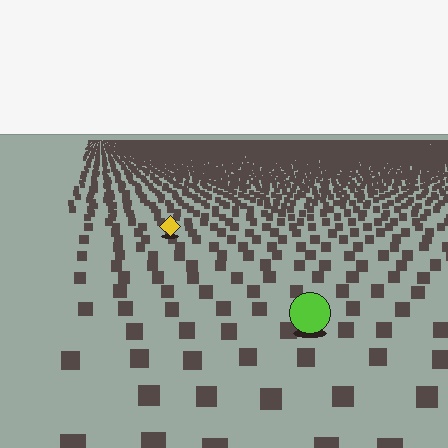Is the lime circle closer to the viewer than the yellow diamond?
Yes. The lime circle is closer — you can tell from the texture gradient: the ground texture is coarser near it.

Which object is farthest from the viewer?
The yellow diamond is farthest from the viewer. It appears smaller and the ground texture around it is denser.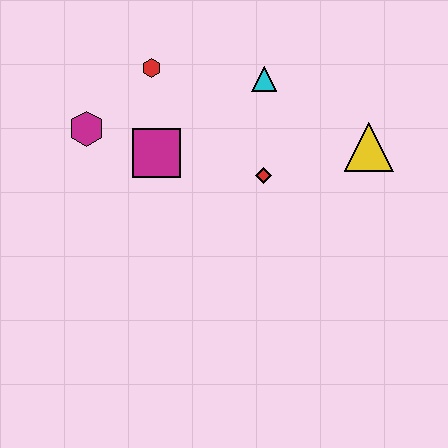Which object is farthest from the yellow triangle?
The magenta hexagon is farthest from the yellow triangle.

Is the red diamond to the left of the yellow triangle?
Yes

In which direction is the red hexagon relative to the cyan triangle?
The red hexagon is to the left of the cyan triangle.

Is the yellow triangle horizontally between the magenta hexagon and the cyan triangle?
No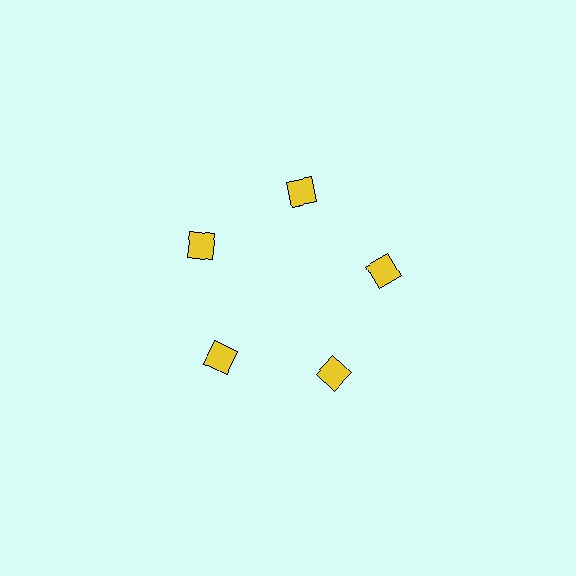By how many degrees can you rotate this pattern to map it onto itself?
The pattern maps onto itself every 72 degrees of rotation.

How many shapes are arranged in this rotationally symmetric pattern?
There are 5 shapes, arranged in 5 groups of 1.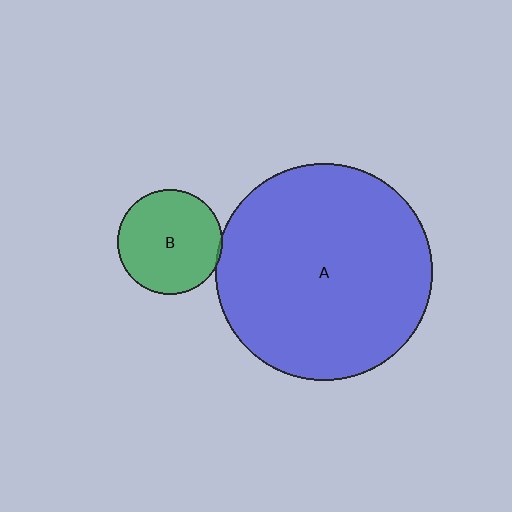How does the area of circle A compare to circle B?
Approximately 4.3 times.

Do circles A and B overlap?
Yes.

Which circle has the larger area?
Circle A (blue).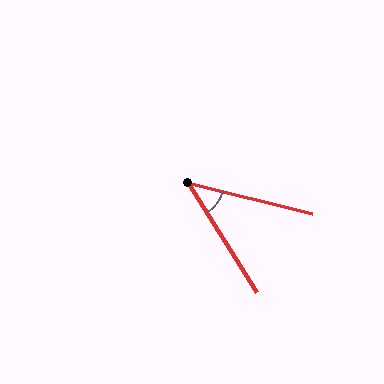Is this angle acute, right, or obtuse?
It is acute.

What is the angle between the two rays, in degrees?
Approximately 44 degrees.